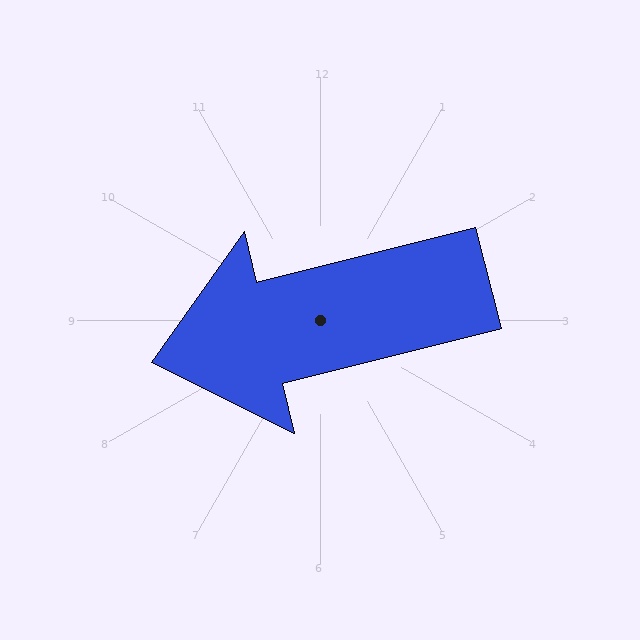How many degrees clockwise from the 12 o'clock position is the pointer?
Approximately 256 degrees.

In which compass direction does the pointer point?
West.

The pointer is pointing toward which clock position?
Roughly 9 o'clock.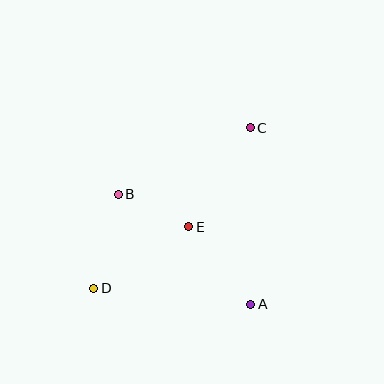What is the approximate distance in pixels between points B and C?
The distance between B and C is approximately 148 pixels.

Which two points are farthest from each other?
Points C and D are farthest from each other.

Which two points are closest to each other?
Points B and E are closest to each other.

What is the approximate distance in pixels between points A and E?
The distance between A and E is approximately 99 pixels.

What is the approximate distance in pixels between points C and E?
The distance between C and E is approximately 117 pixels.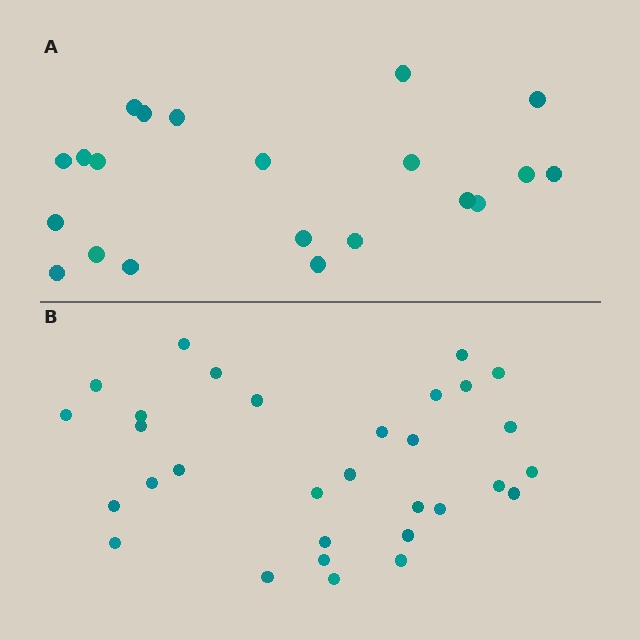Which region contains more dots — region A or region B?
Region B (the bottom region) has more dots.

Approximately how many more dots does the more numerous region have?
Region B has roughly 10 or so more dots than region A.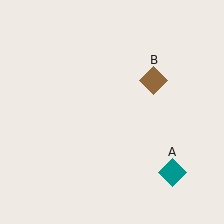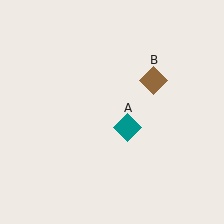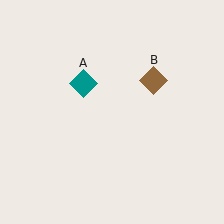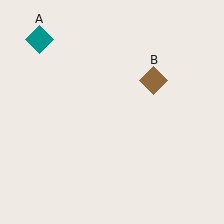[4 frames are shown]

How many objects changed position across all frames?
1 object changed position: teal diamond (object A).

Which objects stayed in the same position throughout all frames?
Brown diamond (object B) remained stationary.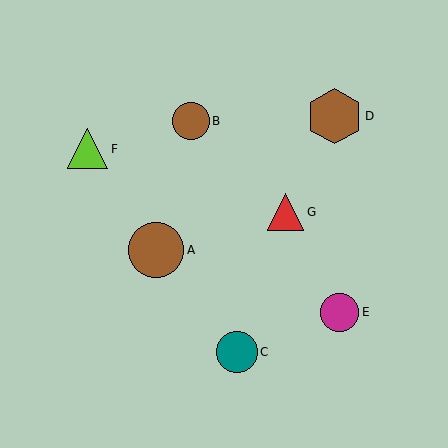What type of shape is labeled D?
Shape D is a brown hexagon.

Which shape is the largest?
The brown hexagon (labeled D) is the largest.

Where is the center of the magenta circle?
The center of the magenta circle is at (340, 312).